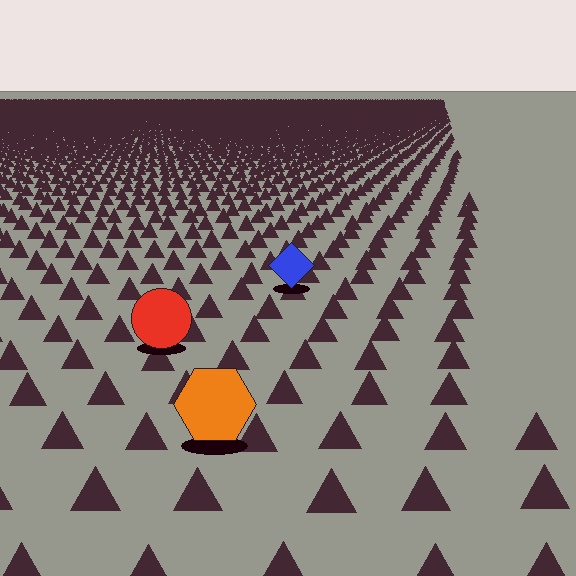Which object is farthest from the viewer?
The blue diamond is farthest from the viewer. It appears smaller and the ground texture around it is denser.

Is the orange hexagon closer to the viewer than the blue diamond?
Yes. The orange hexagon is closer — you can tell from the texture gradient: the ground texture is coarser near it.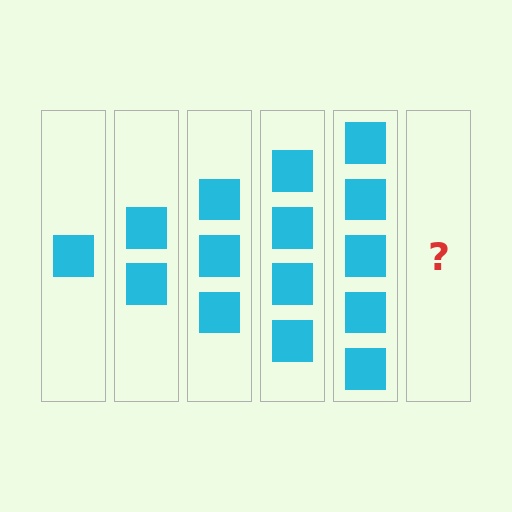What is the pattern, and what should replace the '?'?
The pattern is that each step adds one more square. The '?' should be 6 squares.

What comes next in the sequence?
The next element should be 6 squares.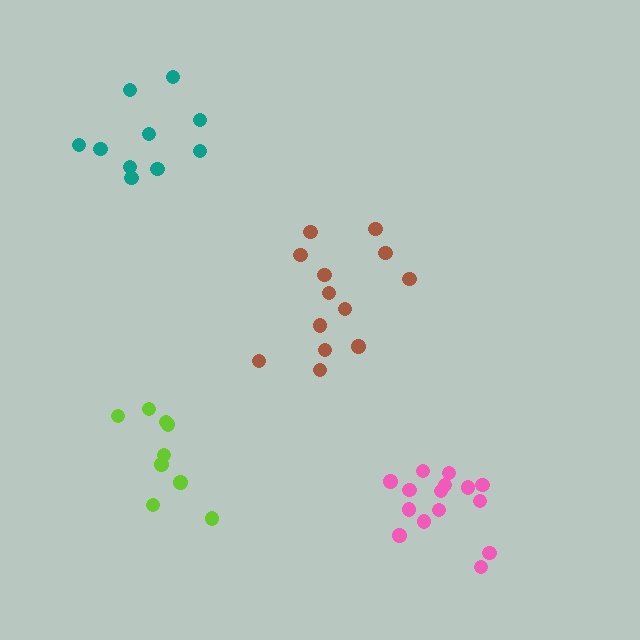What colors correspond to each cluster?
The clusters are colored: brown, teal, lime, pink.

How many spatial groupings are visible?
There are 4 spatial groupings.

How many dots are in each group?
Group 1: 13 dots, Group 2: 10 dots, Group 3: 9 dots, Group 4: 15 dots (47 total).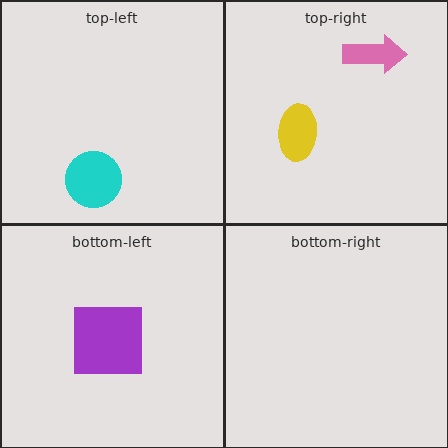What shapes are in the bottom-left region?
The purple square.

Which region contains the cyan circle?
The top-left region.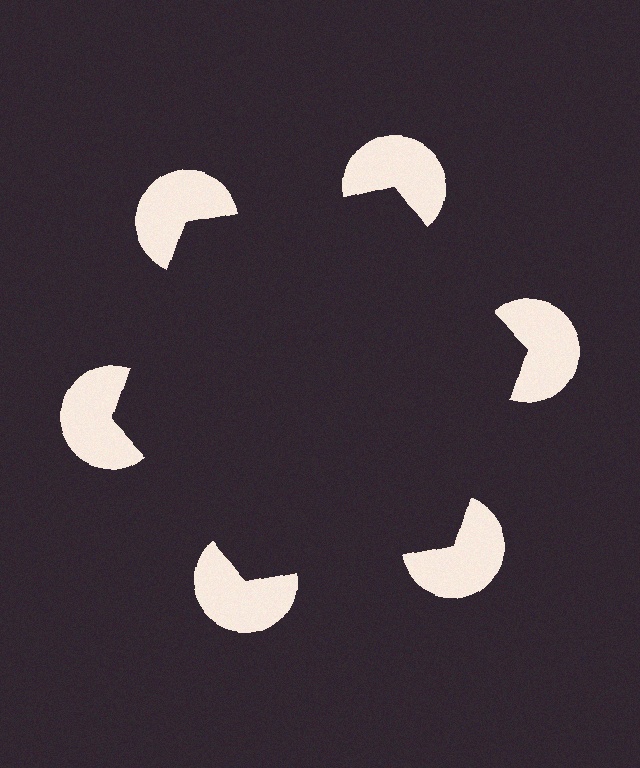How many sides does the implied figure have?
6 sides.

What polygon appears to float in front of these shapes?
An illusory hexagon — its edges are inferred from the aligned wedge cuts in the pac-man discs, not physically drawn.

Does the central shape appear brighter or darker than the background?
It typically appears slightly darker than the background, even though no actual brightness change is drawn.